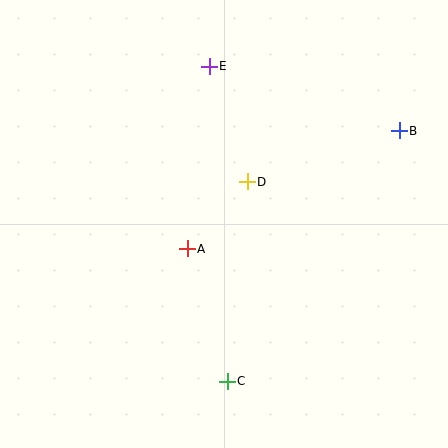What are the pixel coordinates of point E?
Point E is at (209, 66).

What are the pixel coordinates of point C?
Point C is at (227, 381).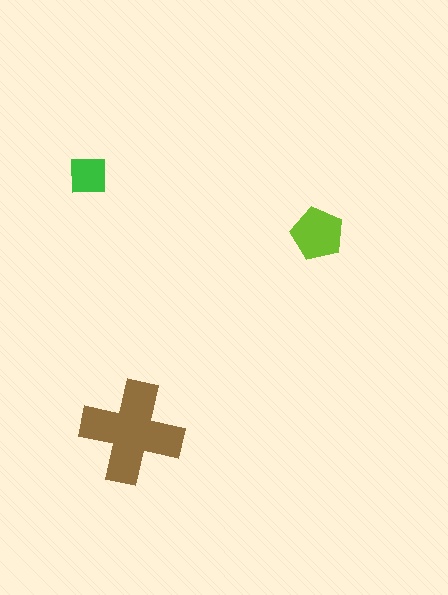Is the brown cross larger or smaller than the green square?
Larger.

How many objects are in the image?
There are 3 objects in the image.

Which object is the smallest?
The green square.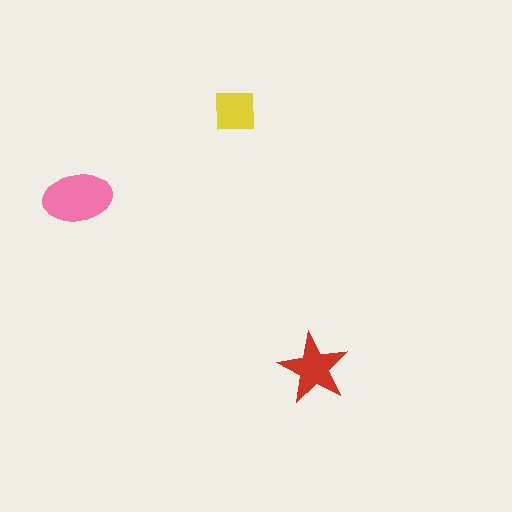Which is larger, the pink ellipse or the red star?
The pink ellipse.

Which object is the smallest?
The yellow square.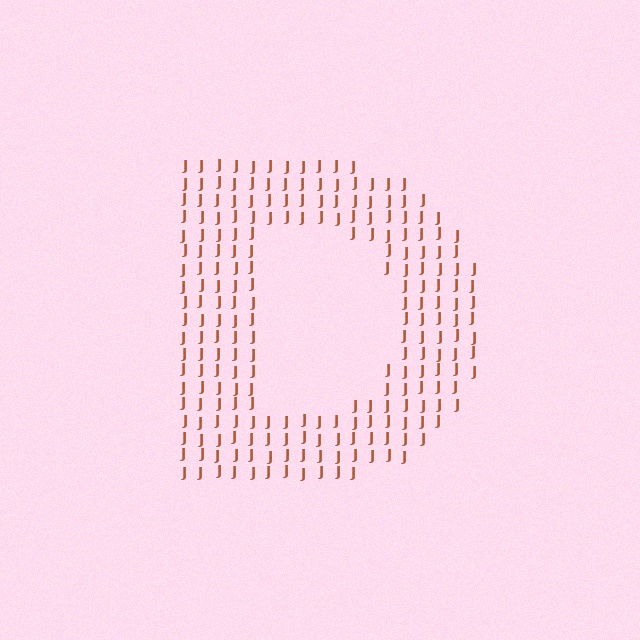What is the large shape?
The large shape is the letter D.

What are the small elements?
The small elements are letter J's.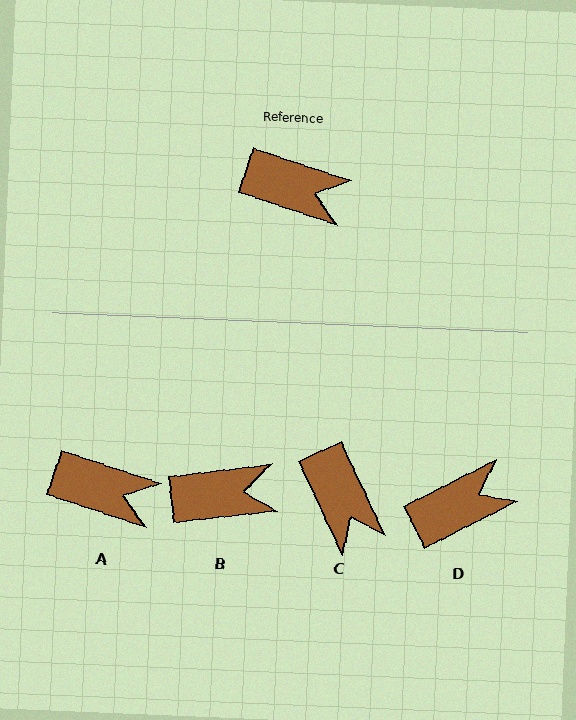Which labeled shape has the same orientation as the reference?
A.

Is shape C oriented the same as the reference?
No, it is off by about 47 degrees.